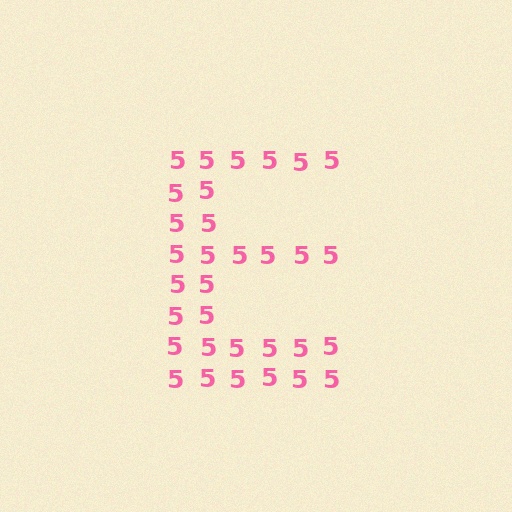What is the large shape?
The large shape is the letter E.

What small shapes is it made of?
It is made of small digit 5's.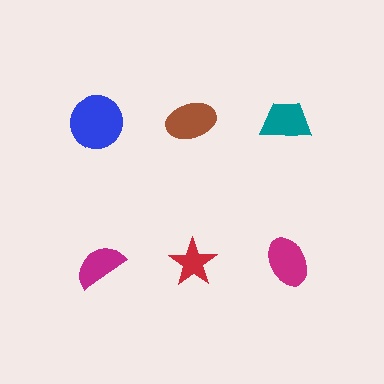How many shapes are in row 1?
3 shapes.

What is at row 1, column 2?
A brown ellipse.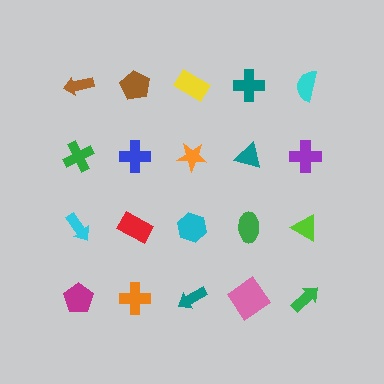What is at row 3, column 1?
A cyan arrow.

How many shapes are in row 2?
5 shapes.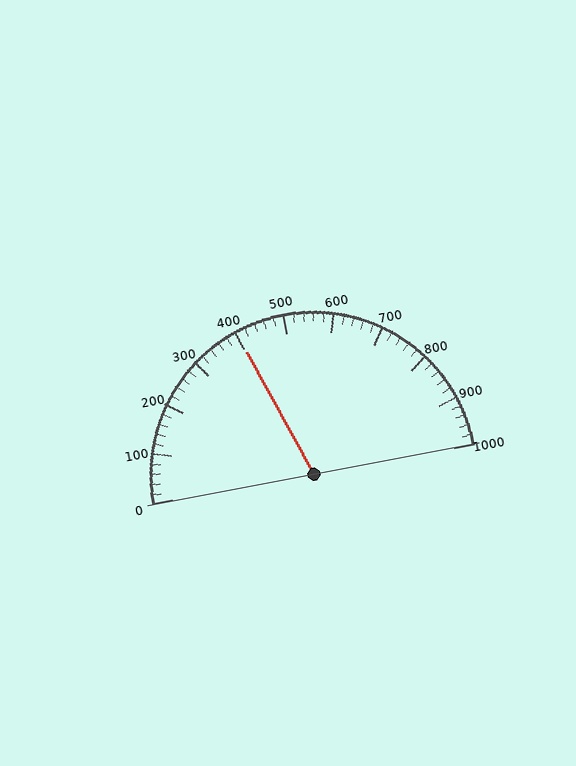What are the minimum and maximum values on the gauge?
The gauge ranges from 0 to 1000.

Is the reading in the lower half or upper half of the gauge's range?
The reading is in the lower half of the range (0 to 1000).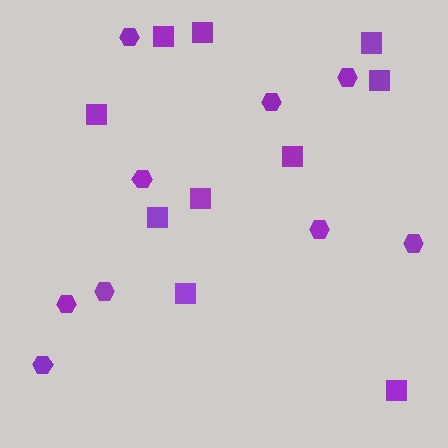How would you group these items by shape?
There are 2 groups: one group of squares (10) and one group of hexagons (9).